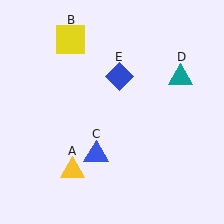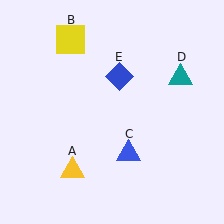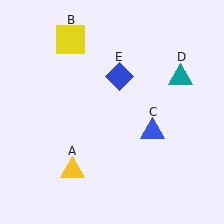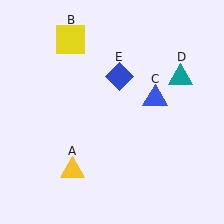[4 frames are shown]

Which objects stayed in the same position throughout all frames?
Yellow triangle (object A) and yellow square (object B) and teal triangle (object D) and blue diamond (object E) remained stationary.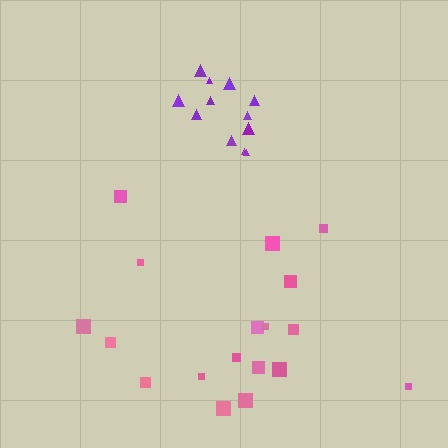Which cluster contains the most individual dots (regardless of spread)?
Pink (19).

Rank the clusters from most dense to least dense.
purple, pink.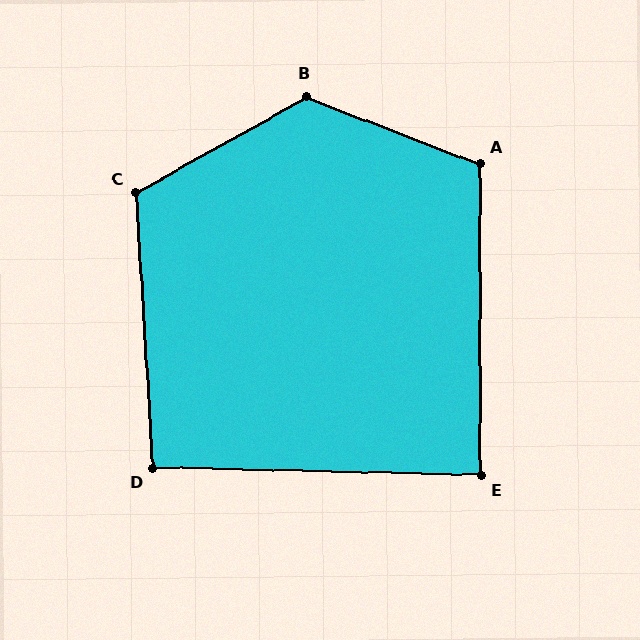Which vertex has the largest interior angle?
B, at approximately 129 degrees.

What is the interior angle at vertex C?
Approximately 116 degrees (obtuse).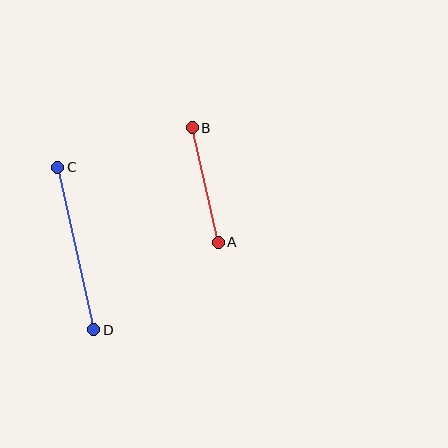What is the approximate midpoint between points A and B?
The midpoint is at approximately (205, 185) pixels.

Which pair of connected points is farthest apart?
Points C and D are farthest apart.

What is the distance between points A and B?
The distance is approximately 117 pixels.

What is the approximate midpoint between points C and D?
The midpoint is at approximately (76, 248) pixels.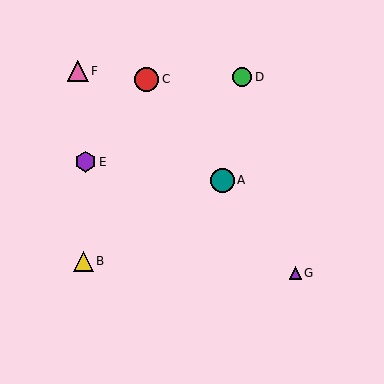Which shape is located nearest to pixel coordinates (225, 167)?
The teal circle (labeled A) at (222, 180) is nearest to that location.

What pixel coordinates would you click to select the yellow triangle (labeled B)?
Click at (84, 261) to select the yellow triangle B.